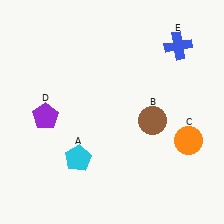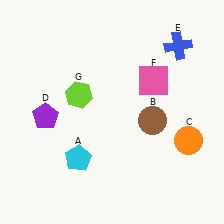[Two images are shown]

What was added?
A pink square (F), a lime hexagon (G) were added in Image 2.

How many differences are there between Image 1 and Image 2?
There are 2 differences between the two images.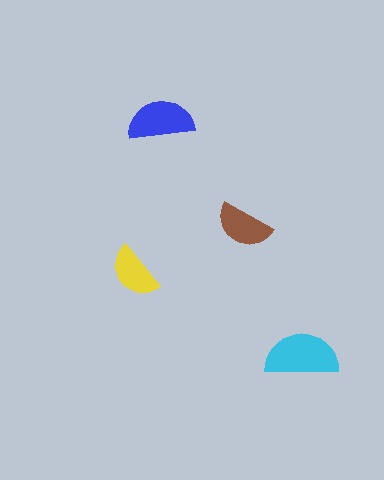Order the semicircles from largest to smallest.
the cyan one, the blue one, the brown one, the yellow one.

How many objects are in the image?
There are 4 objects in the image.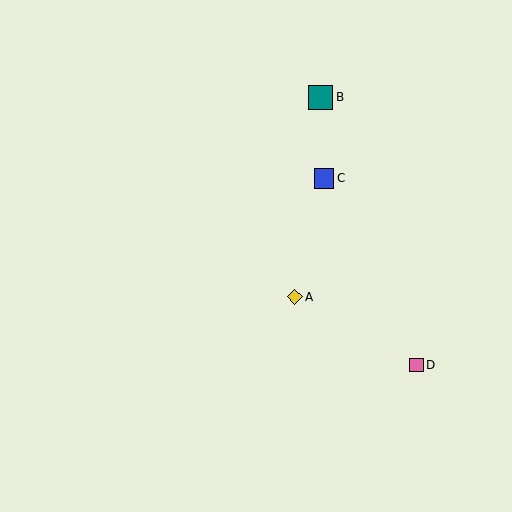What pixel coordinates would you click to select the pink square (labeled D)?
Click at (416, 365) to select the pink square D.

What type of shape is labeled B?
Shape B is a teal square.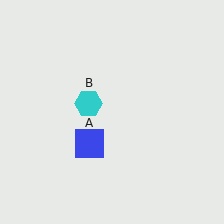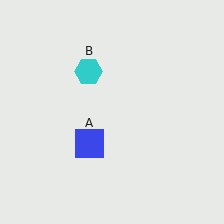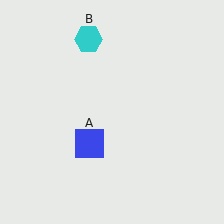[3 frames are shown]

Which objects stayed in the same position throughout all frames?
Blue square (object A) remained stationary.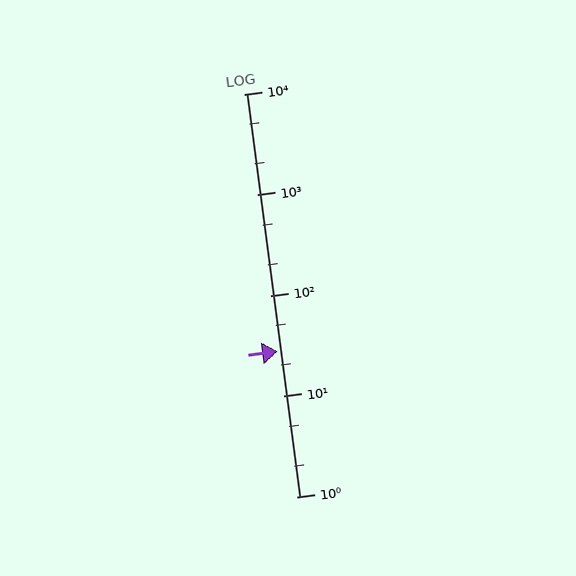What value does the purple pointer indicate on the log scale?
The pointer indicates approximately 28.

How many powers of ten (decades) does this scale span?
The scale spans 4 decades, from 1 to 10000.